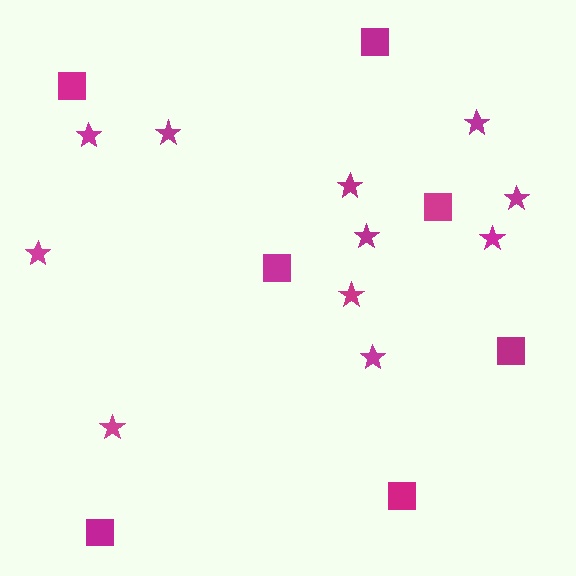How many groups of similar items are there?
There are 2 groups: one group of squares (7) and one group of stars (11).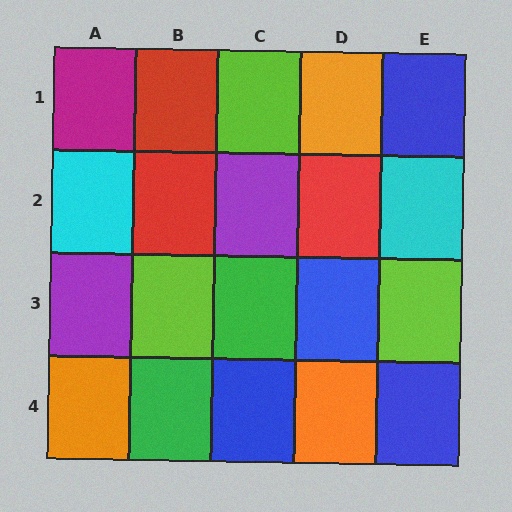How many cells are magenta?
1 cell is magenta.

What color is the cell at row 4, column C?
Blue.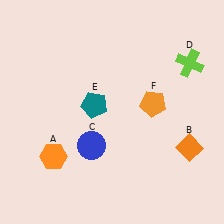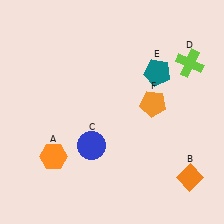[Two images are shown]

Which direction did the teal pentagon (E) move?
The teal pentagon (E) moved right.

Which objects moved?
The objects that moved are: the orange diamond (B), the teal pentagon (E).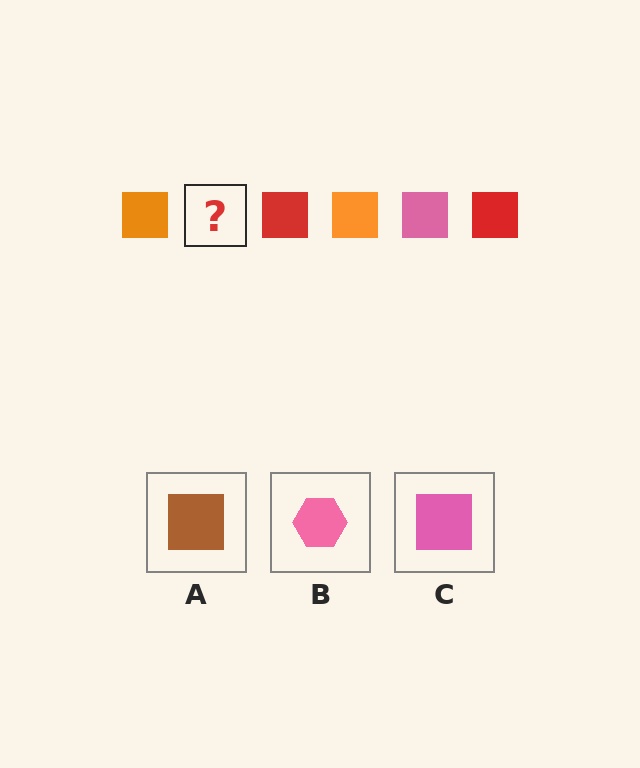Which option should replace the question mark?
Option C.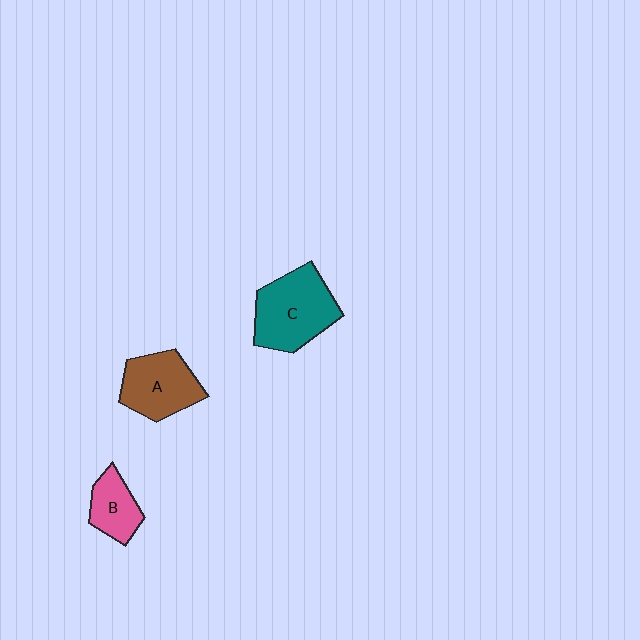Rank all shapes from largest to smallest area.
From largest to smallest: C (teal), A (brown), B (pink).